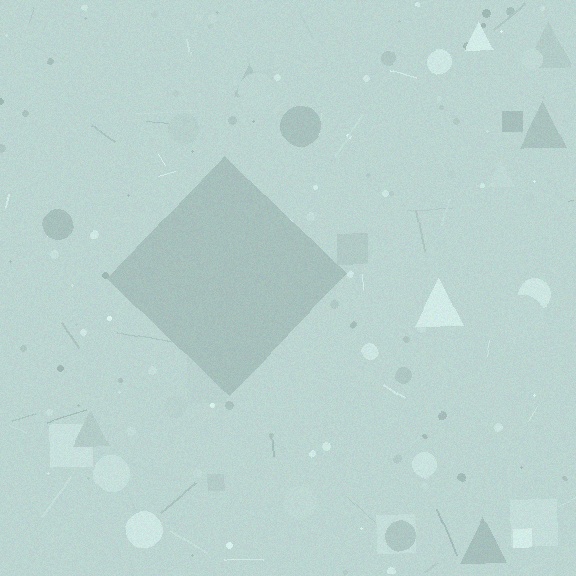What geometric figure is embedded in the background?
A diamond is embedded in the background.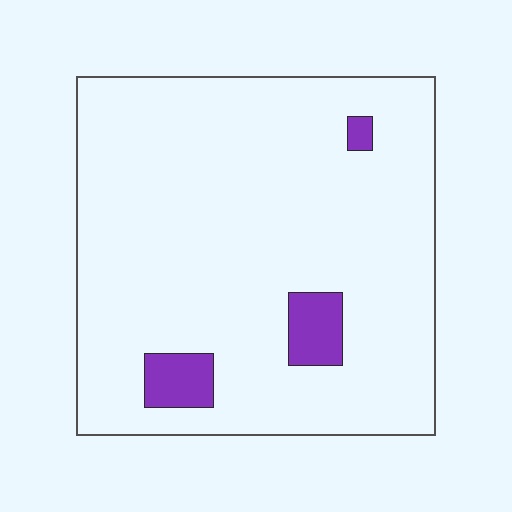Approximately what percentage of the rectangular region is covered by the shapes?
Approximately 5%.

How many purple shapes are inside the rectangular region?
3.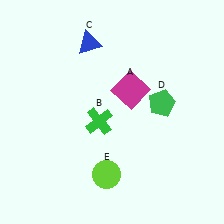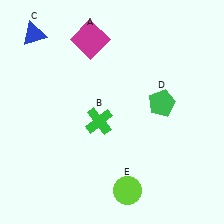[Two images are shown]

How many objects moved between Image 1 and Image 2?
3 objects moved between the two images.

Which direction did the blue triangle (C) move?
The blue triangle (C) moved left.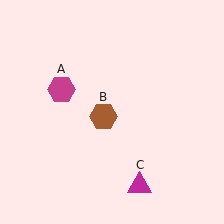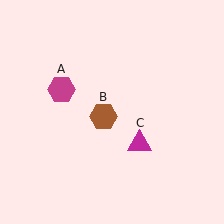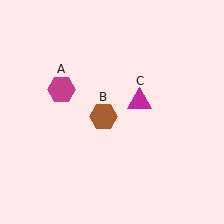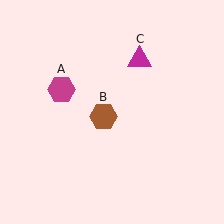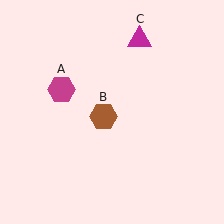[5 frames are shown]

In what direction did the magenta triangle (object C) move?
The magenta triangle (object C) moved up.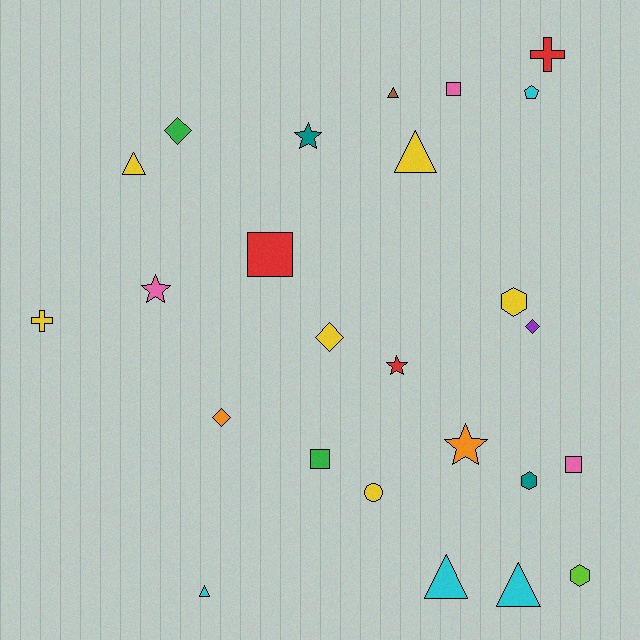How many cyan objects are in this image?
There are 4 cyan objects.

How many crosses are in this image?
There are 2 crosses.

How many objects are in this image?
There are 25 objects.